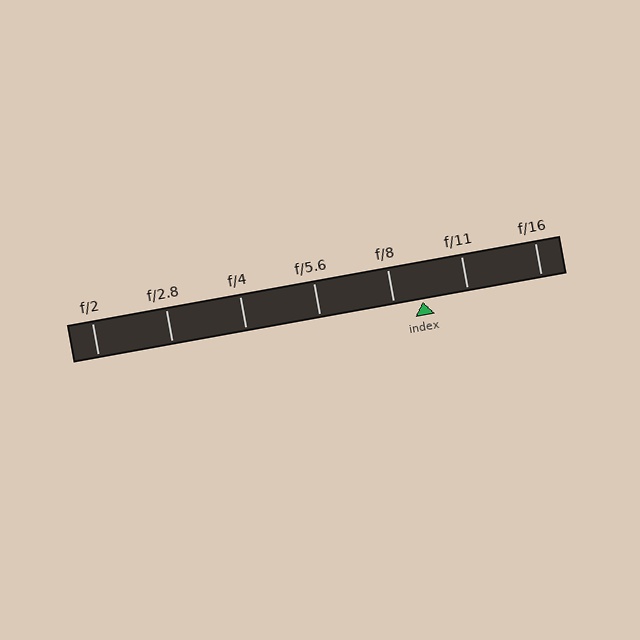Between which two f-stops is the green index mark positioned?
The index mark is between f/8 and f/11.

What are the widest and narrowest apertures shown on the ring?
The widest aperture shown is f/2 and the narrowest is f/16.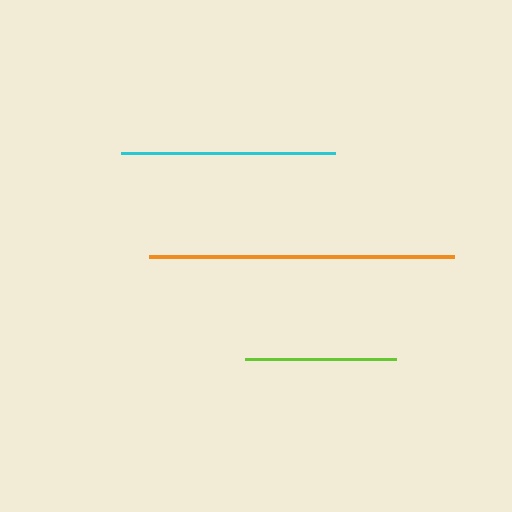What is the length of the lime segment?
The lime segment is approximately 151 pixels long.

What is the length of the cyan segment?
The cyan segment is approximately 214 pixels long.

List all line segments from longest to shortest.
From longest to shortest: orange, cyan, lime.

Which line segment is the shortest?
The lime line is the shortest at approximately 151 pixels.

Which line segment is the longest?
The orange line is the longest at approximately 305 pixels.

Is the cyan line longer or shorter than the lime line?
The cyan line is longer than the lime line.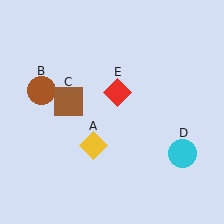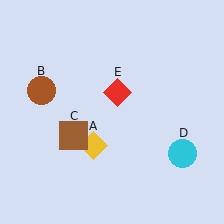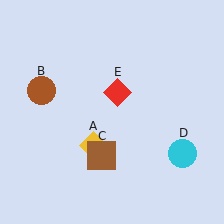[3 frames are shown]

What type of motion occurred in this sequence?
The brown square (object C) rotated counterclockwise around the center of the scene.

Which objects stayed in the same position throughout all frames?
Yellow diamond (object A) and brown circle (object B) and cyan circle (object D) and red diamond (object E) remained stationary.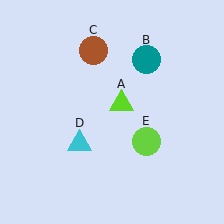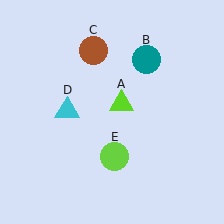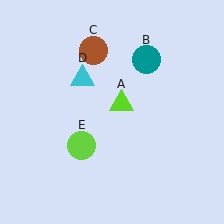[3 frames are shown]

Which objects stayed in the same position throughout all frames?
Lime triangle (object A) and teal circle (object B) and brown circle (object C) remained stationary.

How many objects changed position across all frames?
2 objects changed position: cyan triangle (object D), lime circle (object E).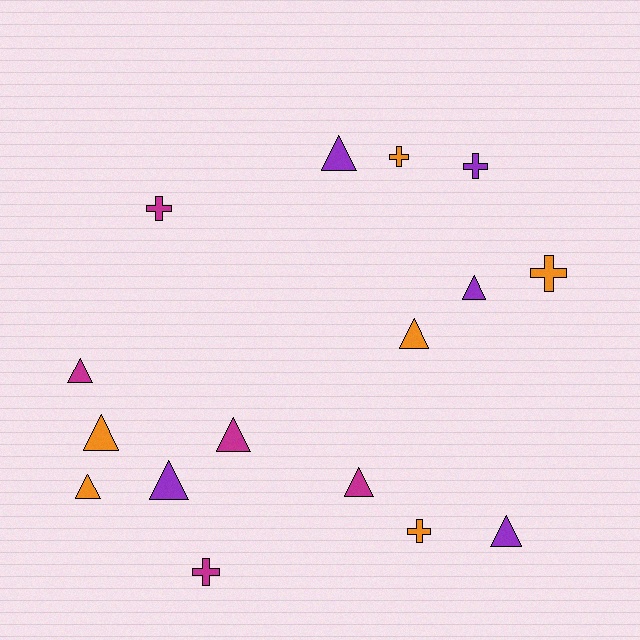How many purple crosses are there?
There is 1 purple cross.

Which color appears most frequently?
Orange, with 6 objects.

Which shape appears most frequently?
Triangle, with 10 objects.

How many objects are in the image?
There are 16 objects.